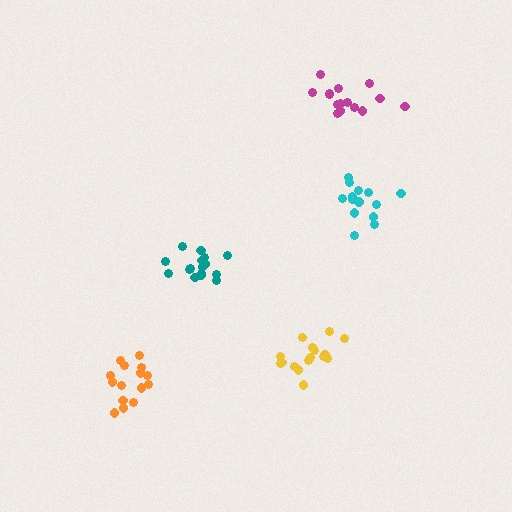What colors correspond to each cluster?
The clusters are colored: orange, cyan, yellow, magenta, teal.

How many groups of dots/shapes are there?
There are 5 groups.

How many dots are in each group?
Group 1: 15 dots, Group 2: 14 dots, Group 3: 16 dots, Group 4: 15 dots, Group 5: 16 dots (76 total).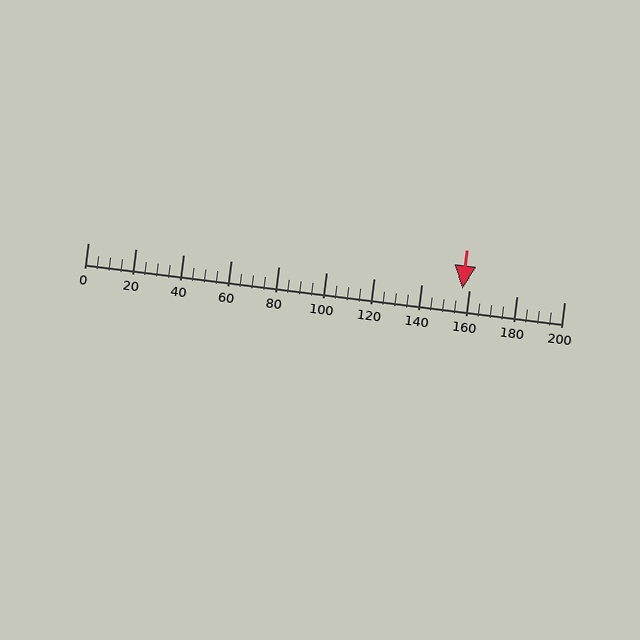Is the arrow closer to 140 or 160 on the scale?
The arrow is closer to 160.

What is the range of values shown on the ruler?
The ruler shows values from 0 to 200.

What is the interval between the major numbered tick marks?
The major tick marks are spaced 20 units apart.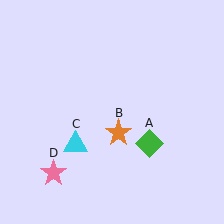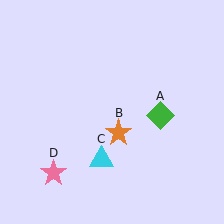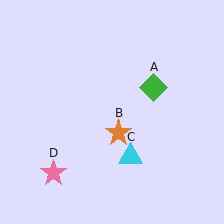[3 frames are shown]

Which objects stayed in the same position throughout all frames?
Orange star (object B) and pink star (object D) remained stationary.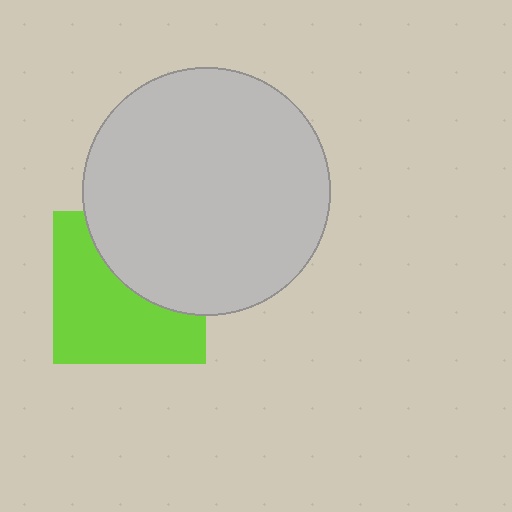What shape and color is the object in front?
The object in front is a light gray circle.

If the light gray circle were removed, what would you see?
You would see the complete lime square.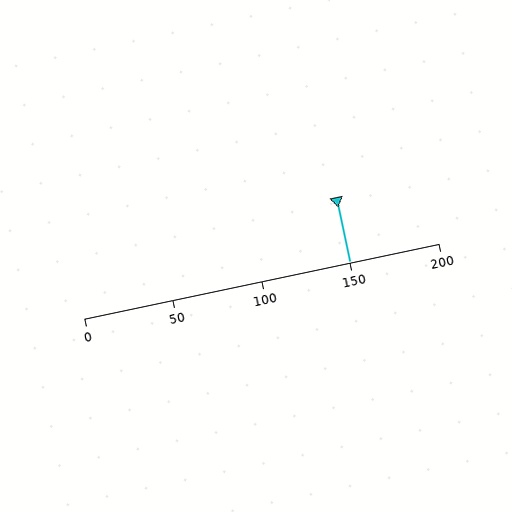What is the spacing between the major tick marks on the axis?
The major ticks are spaced 50 apart.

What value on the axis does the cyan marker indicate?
The marker indicates approximately 150.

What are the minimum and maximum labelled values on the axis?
The axis runs from 0 to 200.